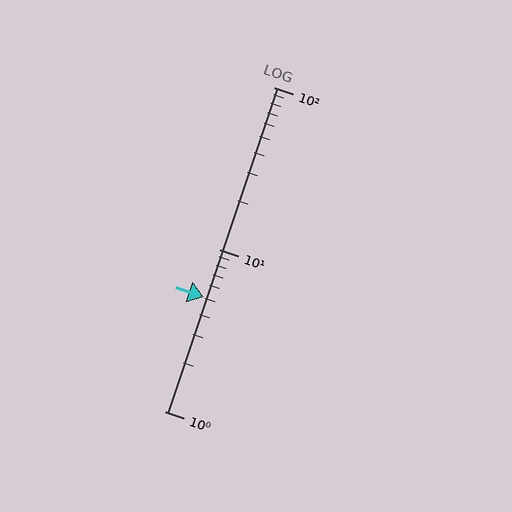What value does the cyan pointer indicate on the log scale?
The pointer indicates approximately 5.1.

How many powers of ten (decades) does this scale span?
The scale spans 2 decades, from 1 to 100.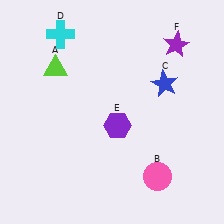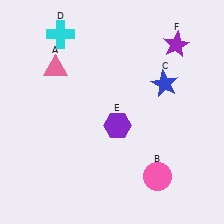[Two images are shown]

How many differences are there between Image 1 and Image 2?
There is 1 difference between the two images.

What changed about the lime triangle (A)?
In Image 1, A is lime. In Image 2, it changed to pink.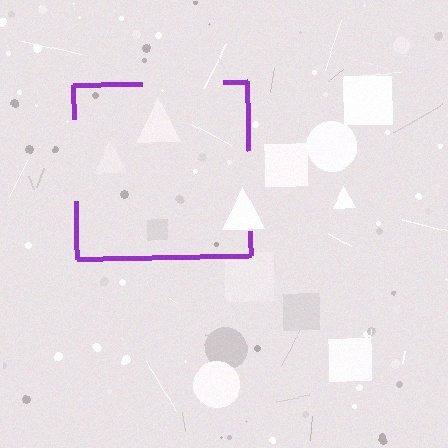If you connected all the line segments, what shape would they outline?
They would outline a square.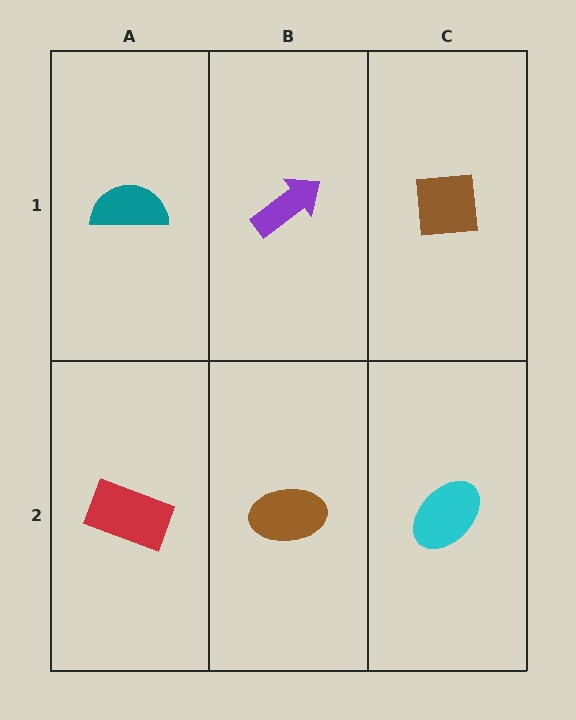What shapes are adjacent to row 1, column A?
A red rectangle (row 2, column A), a purple arrow (row 1, column B).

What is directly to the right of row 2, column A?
A brown ellipse.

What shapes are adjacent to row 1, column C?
A cyan ellipse (row 2, column C), a purple arrow (row 1, column B).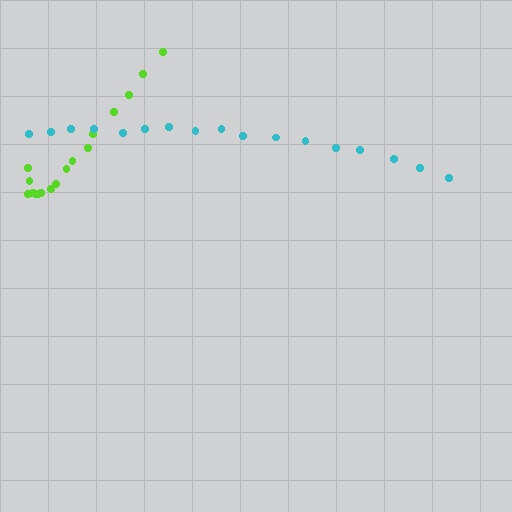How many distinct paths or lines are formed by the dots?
There are 2 distinct paths.